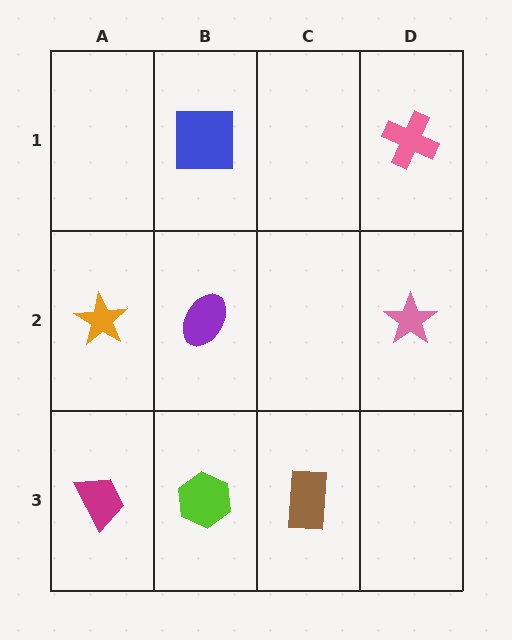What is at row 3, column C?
A brown rectangle.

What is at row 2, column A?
An orange star.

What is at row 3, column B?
A lime hexagon.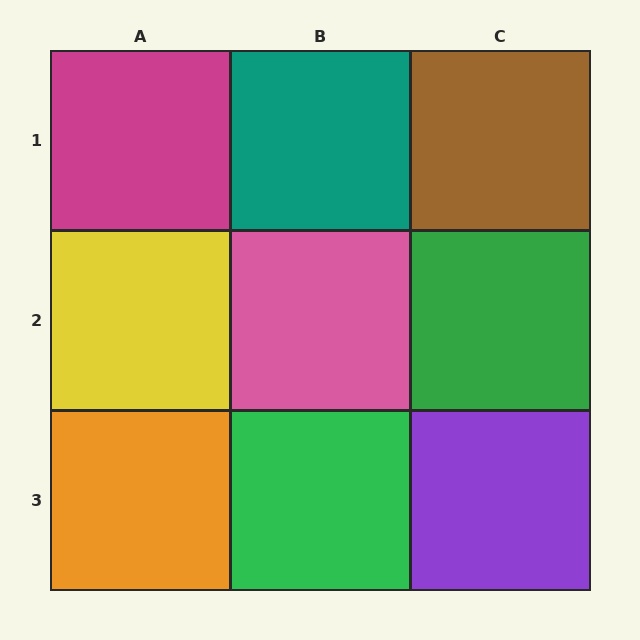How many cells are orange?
1 cell is orange.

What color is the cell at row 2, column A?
Yellow.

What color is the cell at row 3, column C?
Purple.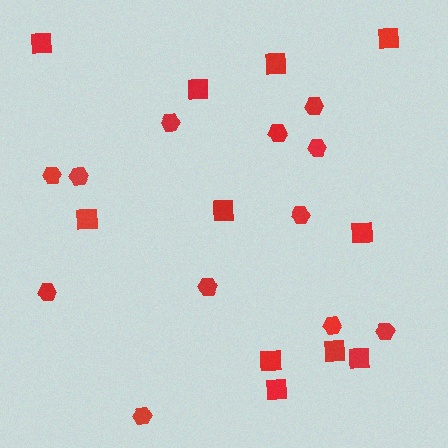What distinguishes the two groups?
There are 2 groups: one group of squares (11) and one group of hexagons (12).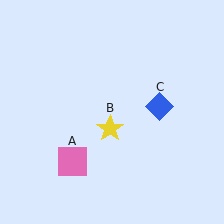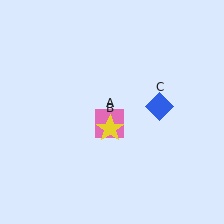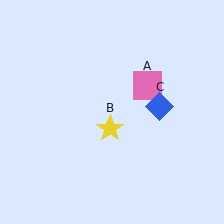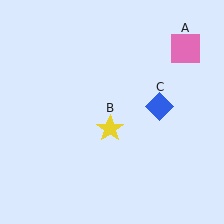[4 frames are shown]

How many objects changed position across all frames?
1 object changed position: pink square (object A).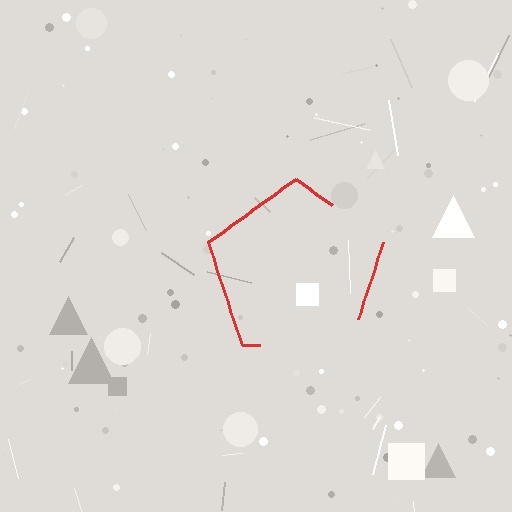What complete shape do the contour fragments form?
The contour fragments form a pentagon.